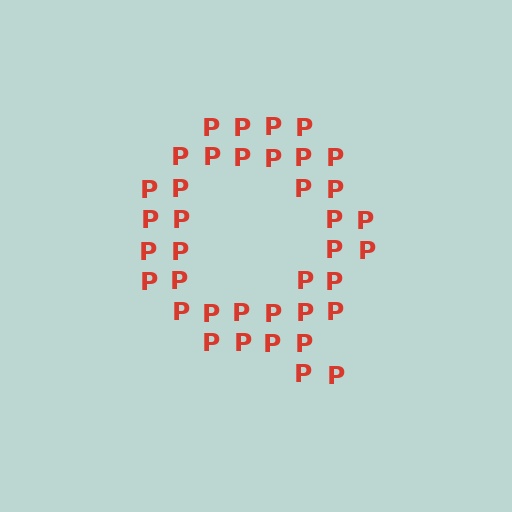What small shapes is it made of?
It is made of small letter P's.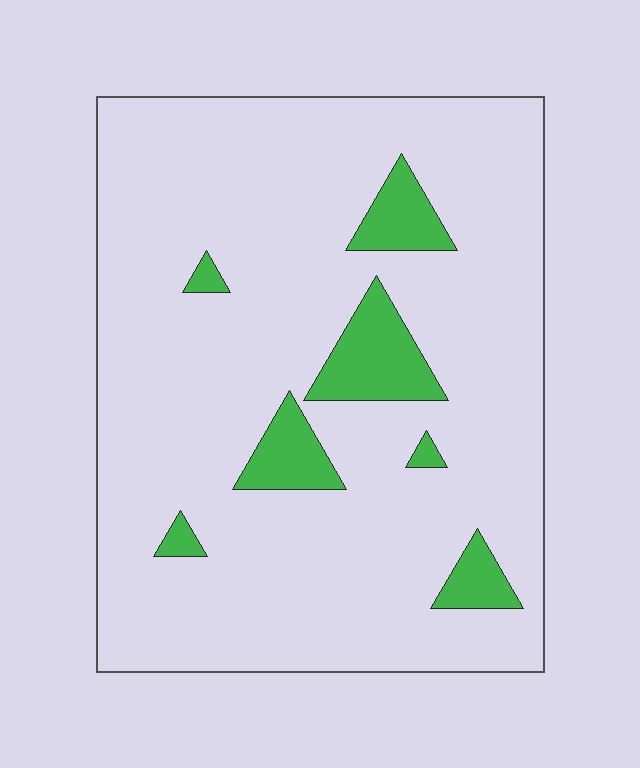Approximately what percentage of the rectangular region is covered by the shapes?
Approximately 10%.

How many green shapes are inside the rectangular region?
7.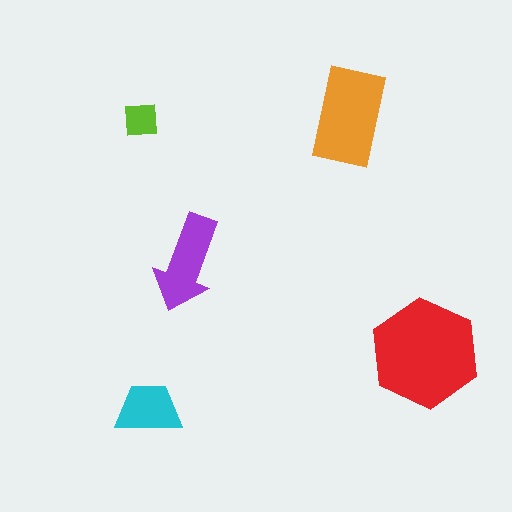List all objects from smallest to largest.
The lime square, the cyan trapezoid, the purple arrow, the orange rectangle, the red hexagon.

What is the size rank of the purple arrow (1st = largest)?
3rd.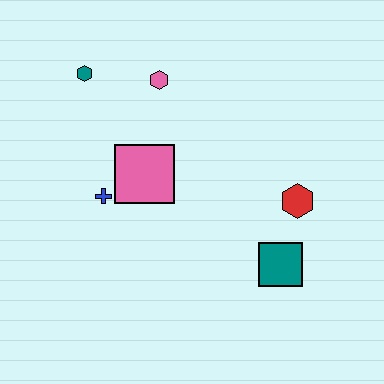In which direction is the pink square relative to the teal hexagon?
The pink square is below the teal hexagon.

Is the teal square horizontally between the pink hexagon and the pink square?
No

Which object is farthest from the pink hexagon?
The teal square is farthest from the pink hexagon.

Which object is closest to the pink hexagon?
The teal hexagon is closest to the pink hexagon.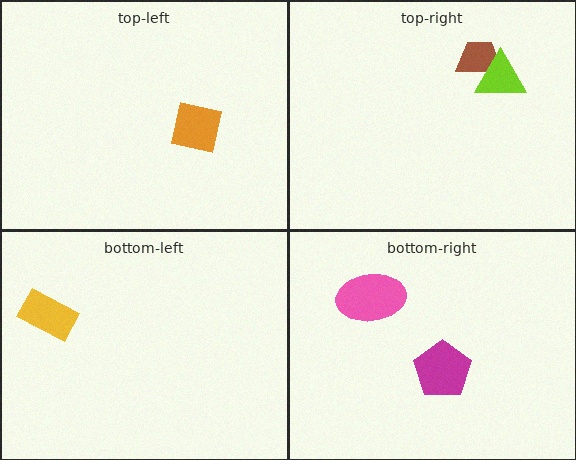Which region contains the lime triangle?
The top-right region.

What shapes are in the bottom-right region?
The magenta pentagon, the pink ellipse.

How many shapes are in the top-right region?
2.